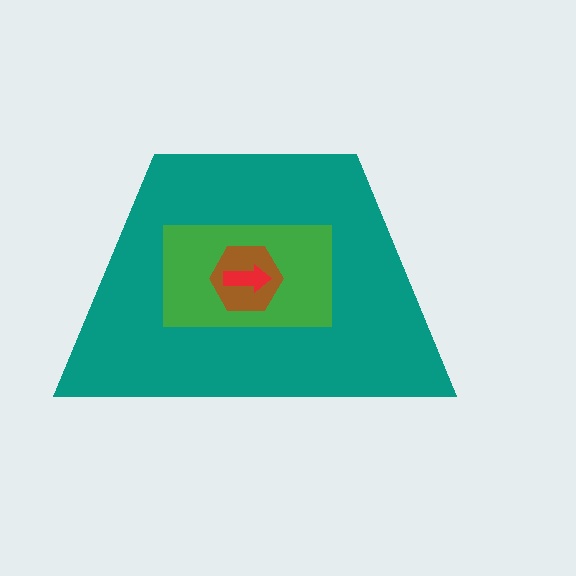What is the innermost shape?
The red arrow.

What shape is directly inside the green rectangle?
The brown hexagon.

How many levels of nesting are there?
4.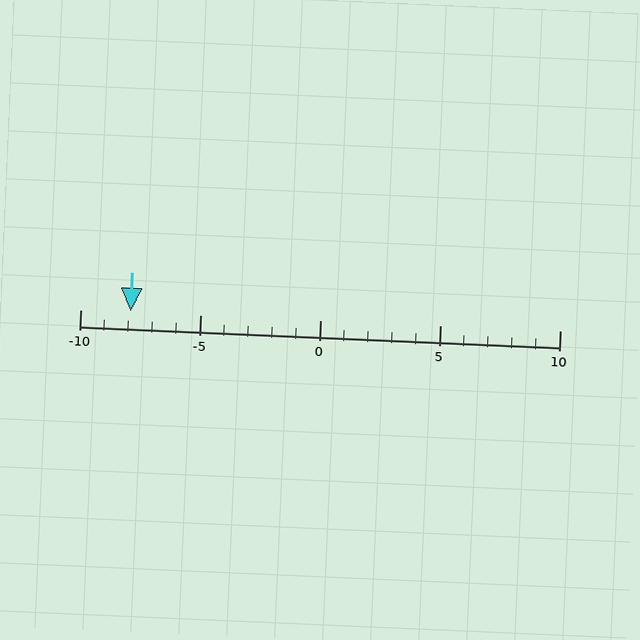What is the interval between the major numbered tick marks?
The major tick marks are spaced 5 units apart.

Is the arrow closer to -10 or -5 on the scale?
The arrow is closer to -10.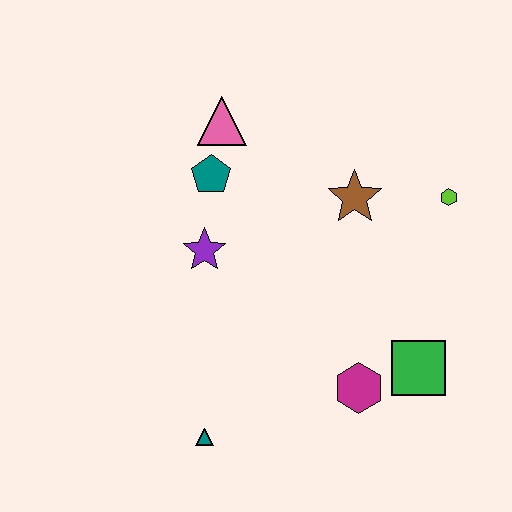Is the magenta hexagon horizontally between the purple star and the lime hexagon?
Yes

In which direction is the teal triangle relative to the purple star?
The teal triangle is below the purple star.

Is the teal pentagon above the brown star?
Yes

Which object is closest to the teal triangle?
The magenta hexagon is closest to the teal triangle.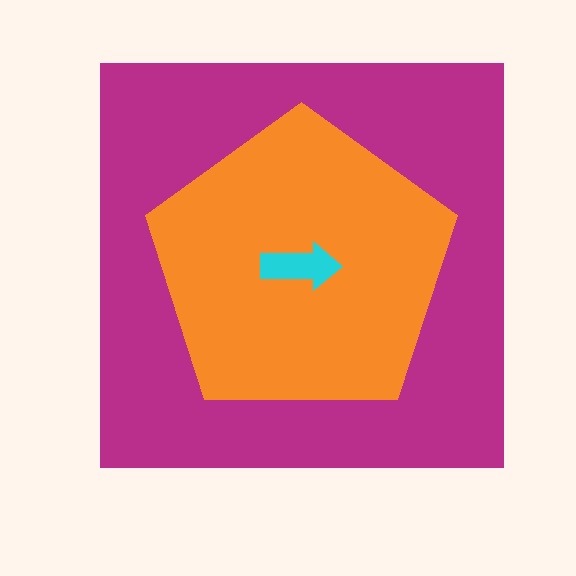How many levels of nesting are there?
3.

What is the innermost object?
The cyan arrow.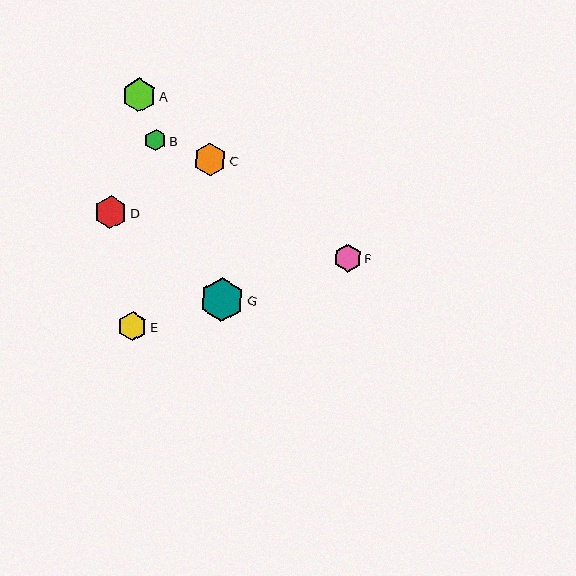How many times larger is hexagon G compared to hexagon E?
Hexagon G is approximately 1.5 times the size of hexagon E.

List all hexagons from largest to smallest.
From largest to smallest: G, A, C, D, E, F, B.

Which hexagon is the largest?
Hexagon G is the largest with a size of approximately 44 pixels.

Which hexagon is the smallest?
Hexagon B is the smallest with a size of approximately 21 pixels.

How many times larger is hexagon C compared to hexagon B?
Hexagon C is approximately 1.6 times the size of hexagon B.